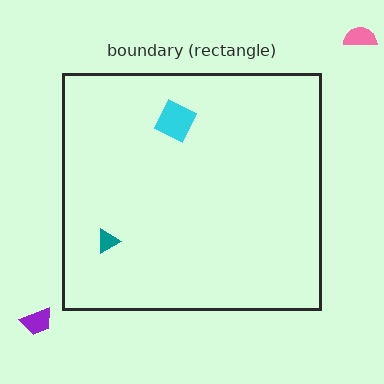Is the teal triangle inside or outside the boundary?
Inside.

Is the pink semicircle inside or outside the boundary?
Outside.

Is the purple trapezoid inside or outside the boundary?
Outside.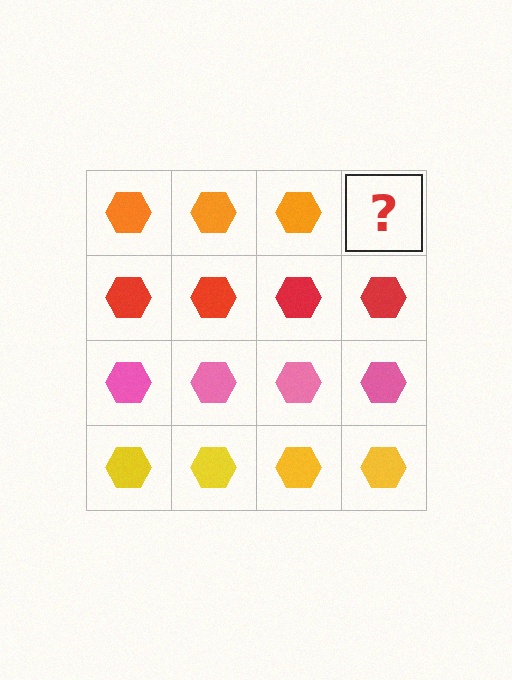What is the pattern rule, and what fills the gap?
The rule is that each row has a consistent color. The gap should be filled with an orange hexagon.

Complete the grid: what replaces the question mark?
The question mark should be replaced with an orange hexagon.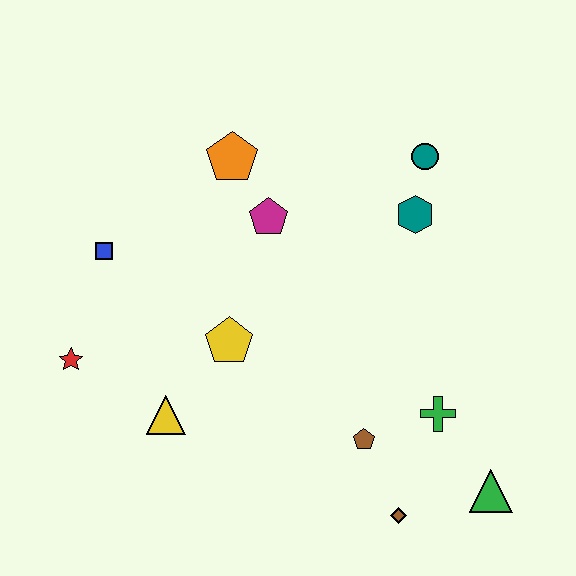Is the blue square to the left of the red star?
No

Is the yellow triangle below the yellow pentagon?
Yes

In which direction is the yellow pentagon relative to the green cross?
The yellow pentagon is to the left of the green cross.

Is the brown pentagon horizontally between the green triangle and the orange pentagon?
Yes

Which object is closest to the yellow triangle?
The yellow pentagon is closest to the yellow triangle.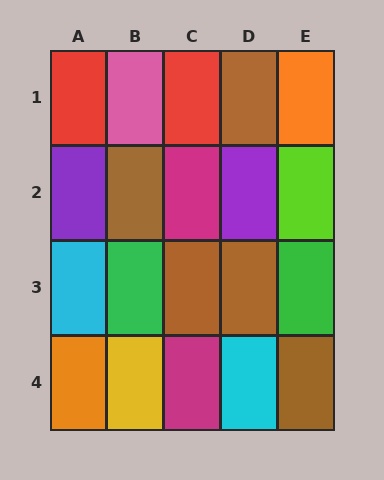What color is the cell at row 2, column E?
Lime.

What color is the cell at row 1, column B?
Pink.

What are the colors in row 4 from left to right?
Orange, yellow, magenta, cyan, brown.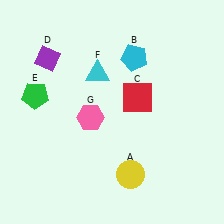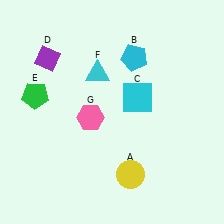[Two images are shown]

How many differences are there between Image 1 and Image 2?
There is 1 difference between the two images.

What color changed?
The square (C) changed from red in Image 1 to cyan in Image 2.